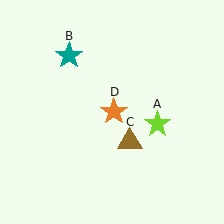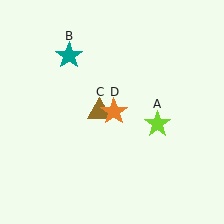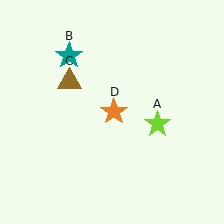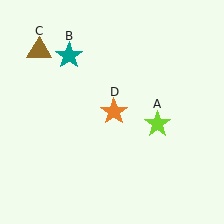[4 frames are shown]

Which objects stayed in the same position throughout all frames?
Lime star (object A) and teal star (object B) and orange star (object D) remained stationary.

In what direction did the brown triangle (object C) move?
The brown triangle (object C) moved up and to the left.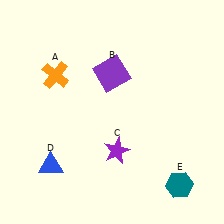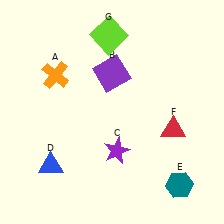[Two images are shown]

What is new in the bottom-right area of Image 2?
A red triangle (F) was added in the bottom-right area of Image 2.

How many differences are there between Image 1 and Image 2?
There are 2 differences between the two images.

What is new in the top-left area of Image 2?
A lime square (G) was added in the top-left area of Image 2.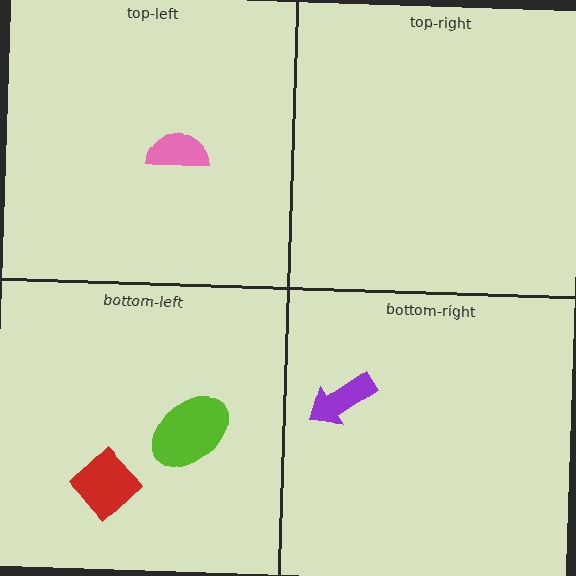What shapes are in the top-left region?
The pink semicircle.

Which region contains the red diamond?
The bottom-left region.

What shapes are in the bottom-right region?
The purple arrow.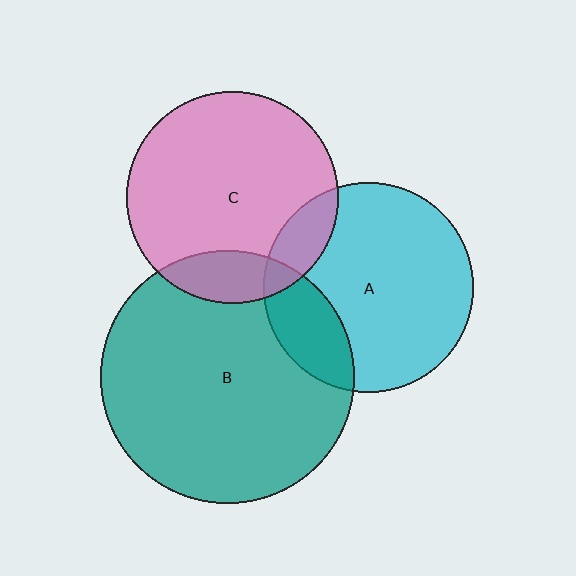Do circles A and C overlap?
Yes.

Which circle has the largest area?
Circle B (teal).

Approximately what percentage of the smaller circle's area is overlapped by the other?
Approximately 15%.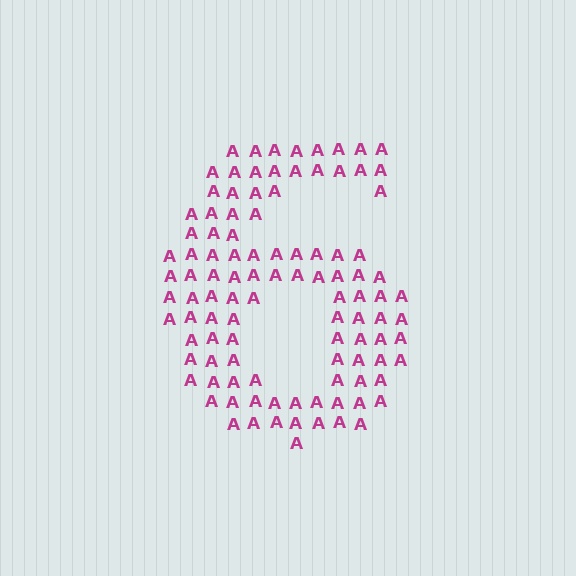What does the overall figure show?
The overall figure shows the digit 6.